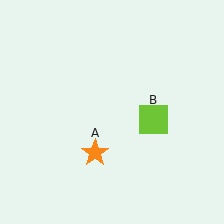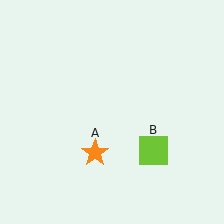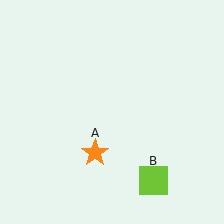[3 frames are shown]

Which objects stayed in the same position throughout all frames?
Orange star (object A) remained stationary.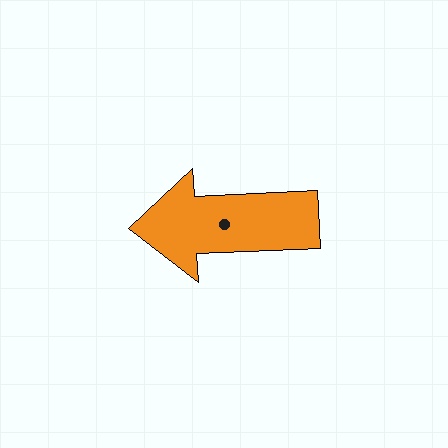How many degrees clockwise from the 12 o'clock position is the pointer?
Approximately 267 degrees.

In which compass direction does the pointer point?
West.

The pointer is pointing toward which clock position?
Roughly 9 o'clock.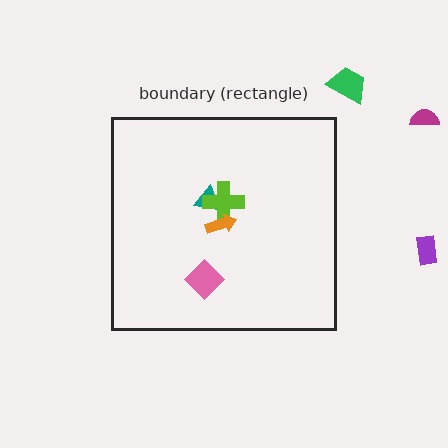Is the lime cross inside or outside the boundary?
Inside.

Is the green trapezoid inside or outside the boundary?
Outside.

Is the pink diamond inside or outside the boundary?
Inside.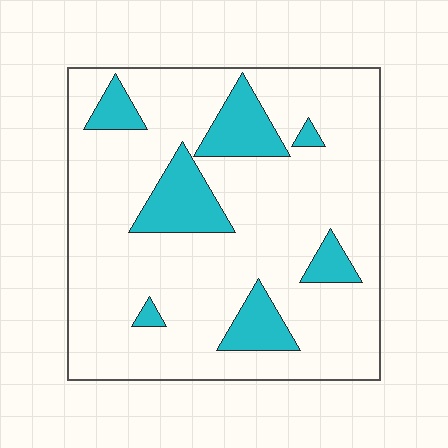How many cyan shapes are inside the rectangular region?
7.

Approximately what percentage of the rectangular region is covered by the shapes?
Approximately 15%.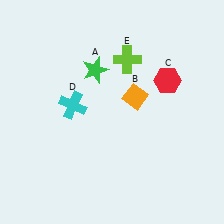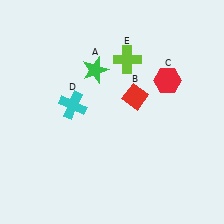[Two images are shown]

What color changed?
The diamond (B) changed from orange in Image 1 to red in Image 2.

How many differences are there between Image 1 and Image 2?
There is 1 difference between the two images.